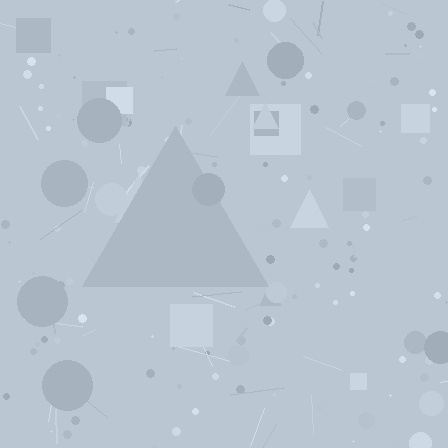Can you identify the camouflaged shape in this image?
The camouflaged shape is a triangle.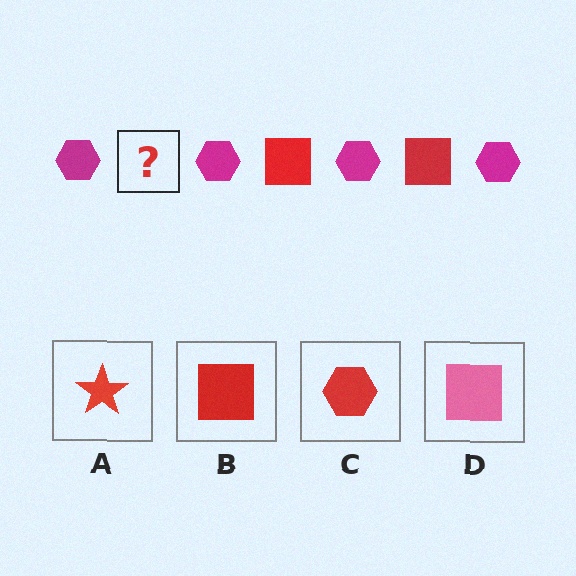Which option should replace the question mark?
Option B.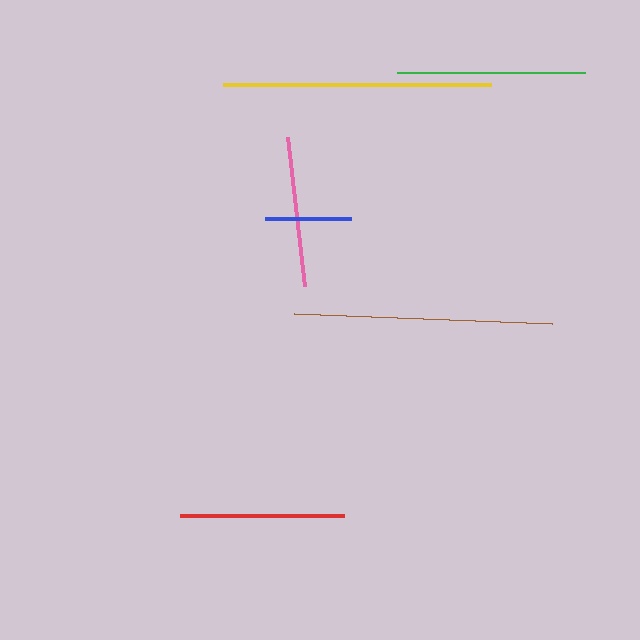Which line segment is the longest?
The yellow line is the longest at approximately 269 pixels.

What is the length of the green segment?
The green segment is approximately 189 pixels long.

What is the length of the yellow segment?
The yellow segment is approximately 269 pixels long.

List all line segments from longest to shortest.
From longest to shortest: yellow, brown, green, red, pink, blue.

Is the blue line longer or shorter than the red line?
The red line is longer than the blue line.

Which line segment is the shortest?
The blue line is the shortest at approximately 86 pixels.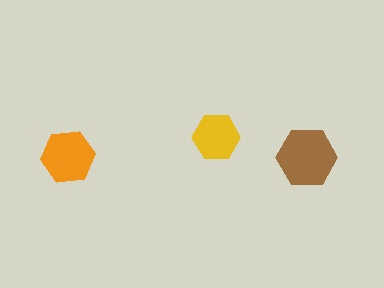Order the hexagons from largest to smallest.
the brown one, the orange one, the yellow one.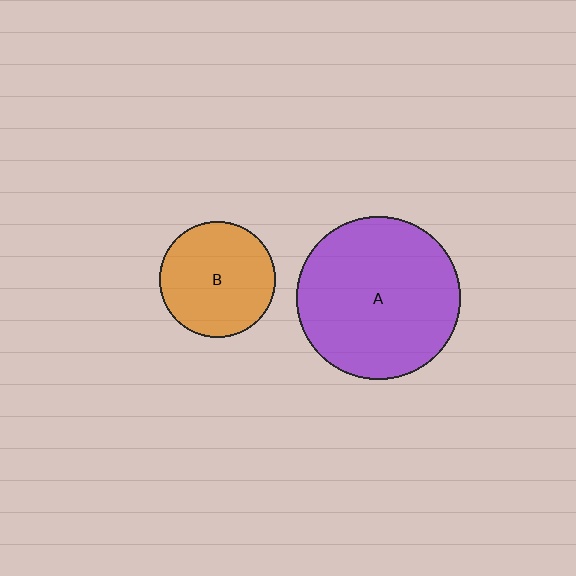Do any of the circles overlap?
No, none of the circles overlap.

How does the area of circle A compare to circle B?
Approximately 2.0 times.